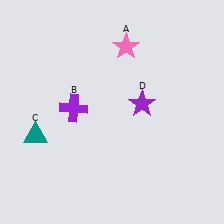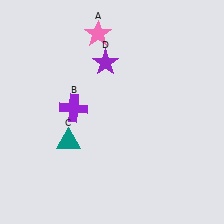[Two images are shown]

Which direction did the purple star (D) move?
The purple star (D) moved up.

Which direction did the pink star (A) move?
The pink star (A) moved left.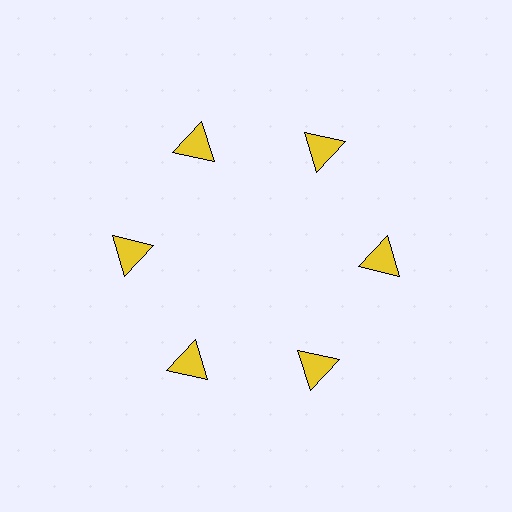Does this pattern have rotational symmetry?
Yes, this pattern has 6-fold rotational symmetry. It looks the same after rotating 60 degrees around the center.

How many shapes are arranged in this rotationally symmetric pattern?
There are 6 shapes, arranged in 6 groups of 1.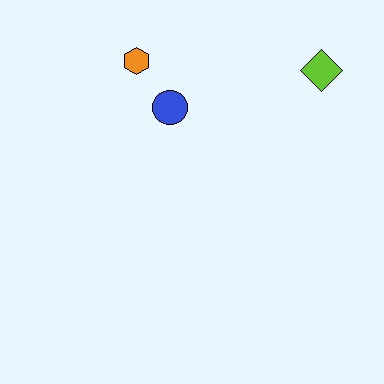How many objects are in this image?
There are 3 objects.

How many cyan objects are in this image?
There are no cyan objects.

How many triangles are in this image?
There are no triangles.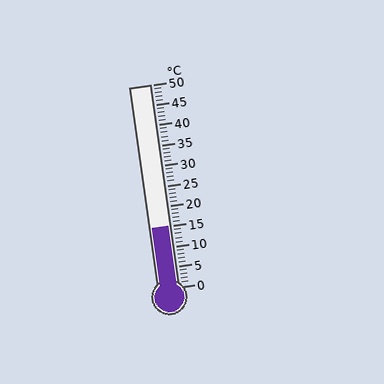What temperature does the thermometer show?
The thermometer shows approximately 15°C.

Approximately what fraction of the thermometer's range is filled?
The thermometer is filled to approximately 30% of its range.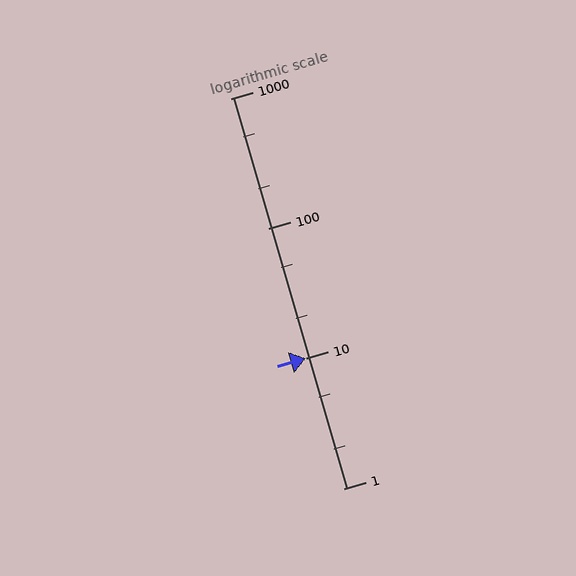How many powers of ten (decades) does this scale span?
The scale spans 3 decades, from 1 to 1000.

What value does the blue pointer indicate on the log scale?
The pointer indicates approximately 10.